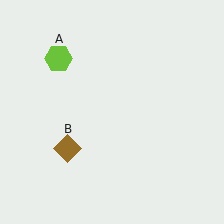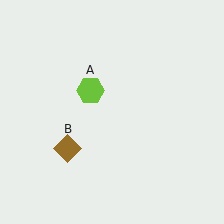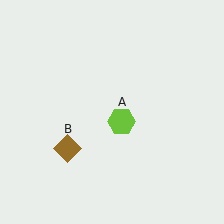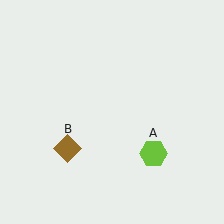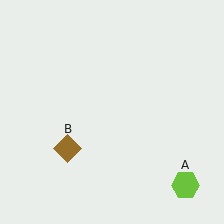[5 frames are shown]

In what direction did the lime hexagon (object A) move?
The lime hexagon (object A) moved down and to the right.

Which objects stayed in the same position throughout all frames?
Brown diamond (object B) remained stationary.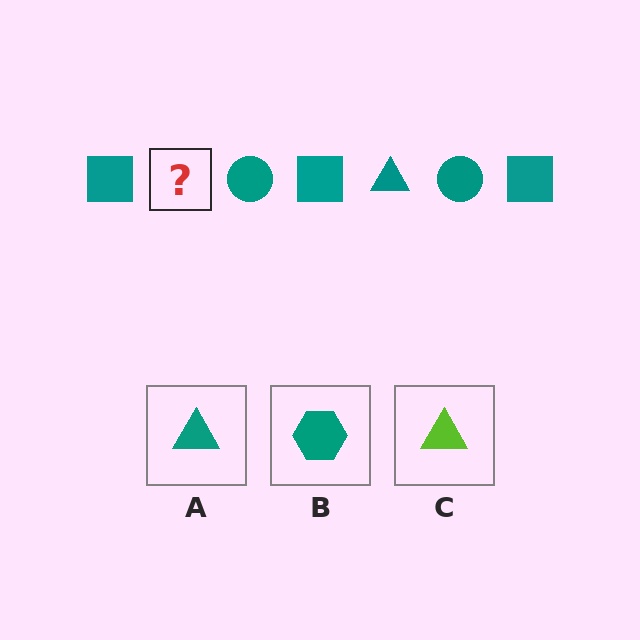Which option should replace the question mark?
Option A.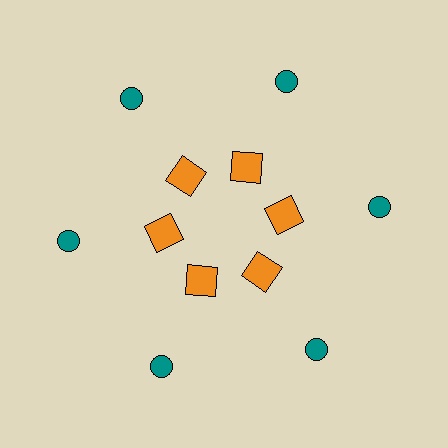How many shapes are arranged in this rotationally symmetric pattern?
There are 12 shapes, arranged in 6 groups of 2.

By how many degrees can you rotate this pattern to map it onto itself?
The pattern maps onto itself every 60 degrees of rotation.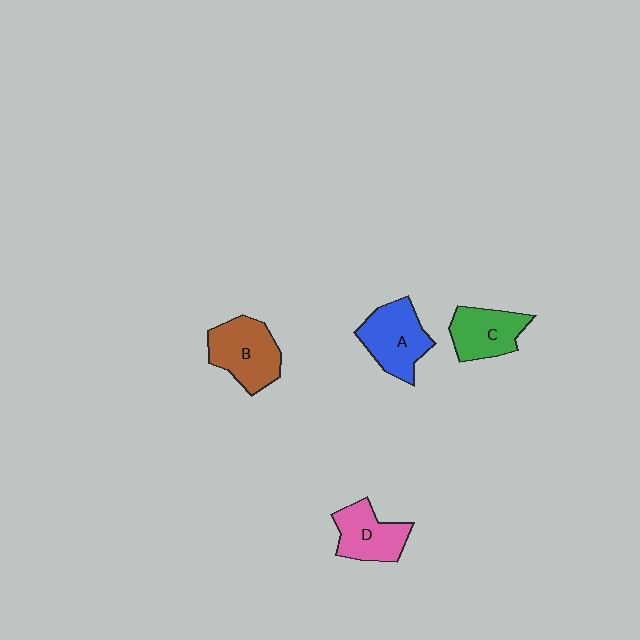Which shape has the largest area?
Shape B (brown).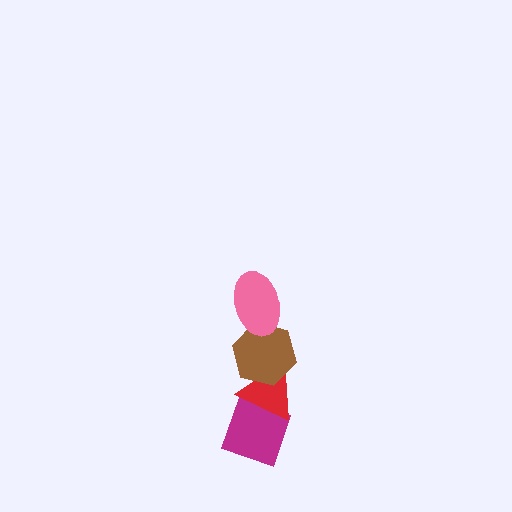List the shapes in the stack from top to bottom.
From top to bottom: the pink ellipse, the brown hexagon, the red triangle, the magenta diamond.